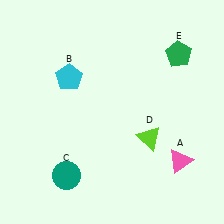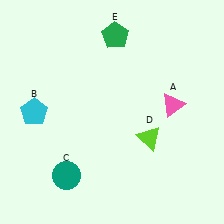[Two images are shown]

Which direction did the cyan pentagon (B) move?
The cyan pentagon (B) moved left.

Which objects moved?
The objects that moved are: the pink triangle (A), the cyan pentagon (B), the green pentagon (E).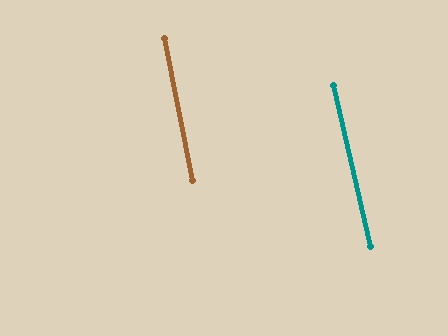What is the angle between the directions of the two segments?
Approximately 2 degrees.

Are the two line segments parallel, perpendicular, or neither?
Parallel — their directions differ by only 1.8°.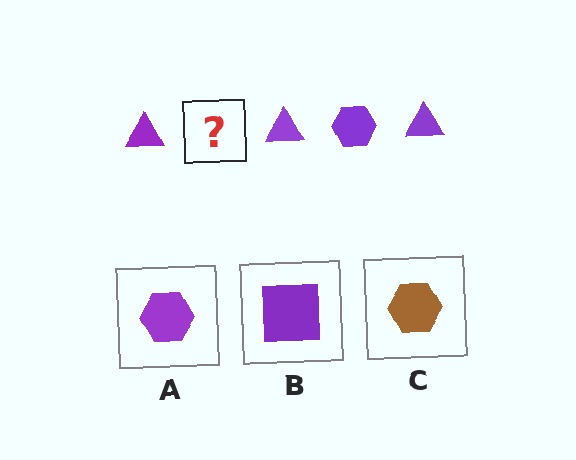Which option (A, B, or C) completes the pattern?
A.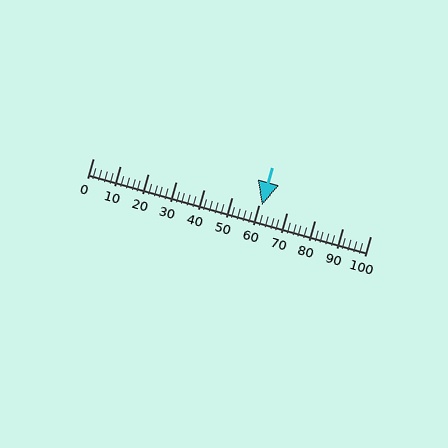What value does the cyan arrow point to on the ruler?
The cyan arrow points to approximately 61.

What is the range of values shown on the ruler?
The ruler shows values from 0 to 100.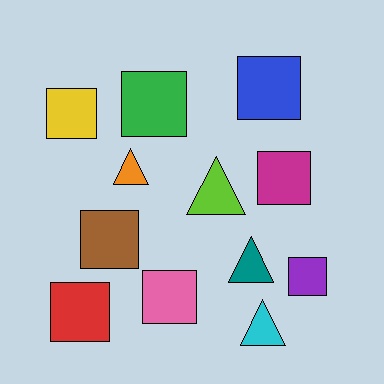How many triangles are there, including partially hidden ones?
There are 4 triangles.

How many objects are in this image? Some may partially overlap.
There are 12 objects.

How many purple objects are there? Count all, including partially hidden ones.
There is 1 purple object.